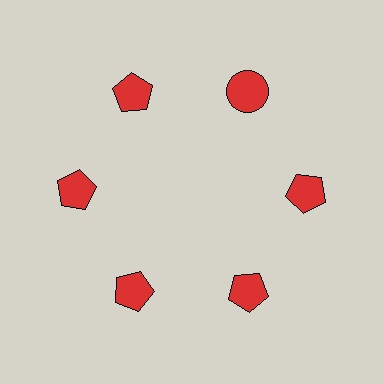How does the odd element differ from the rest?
It has a different shape: circle instead of pentagon.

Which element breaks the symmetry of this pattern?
The red circle at roughly the 1 o'clock position breaks the symmetry. All other shapes are red pentagons.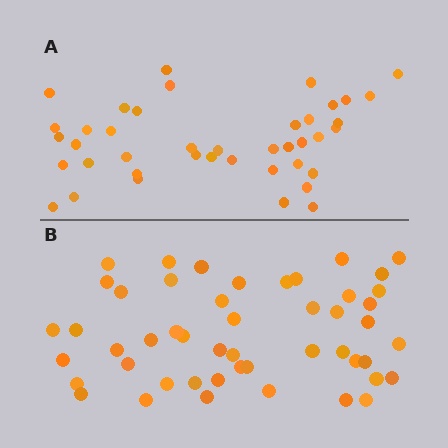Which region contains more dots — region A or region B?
Region B (the bottom region) has more dots.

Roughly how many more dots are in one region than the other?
Region B has roughly 8 or so more dots than region A.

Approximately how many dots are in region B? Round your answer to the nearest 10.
About 50 dots. (The exact count is 49, which rounds to 50.)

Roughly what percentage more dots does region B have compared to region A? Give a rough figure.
About 20% more.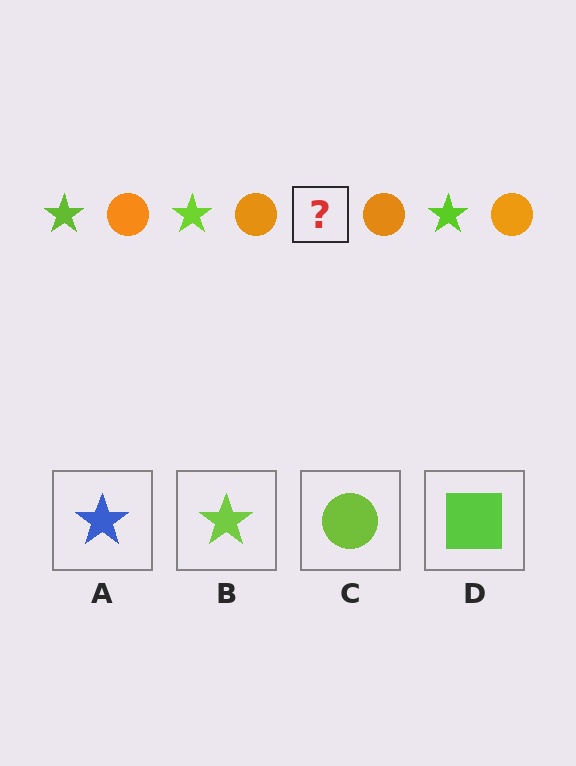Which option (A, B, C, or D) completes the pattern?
B.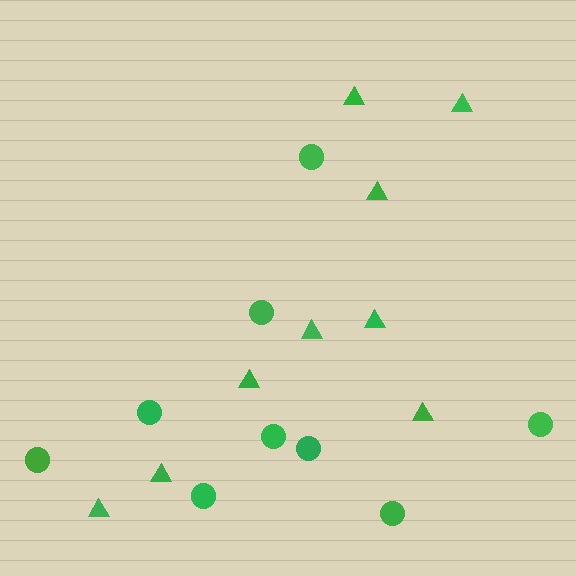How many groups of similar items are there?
There are 2 groups: one group of triangles (9) and one group of circles (9).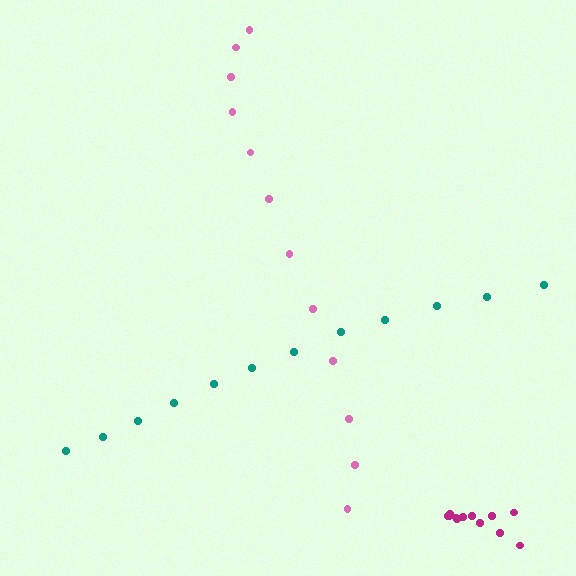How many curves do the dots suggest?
There are 3 distinct paths.